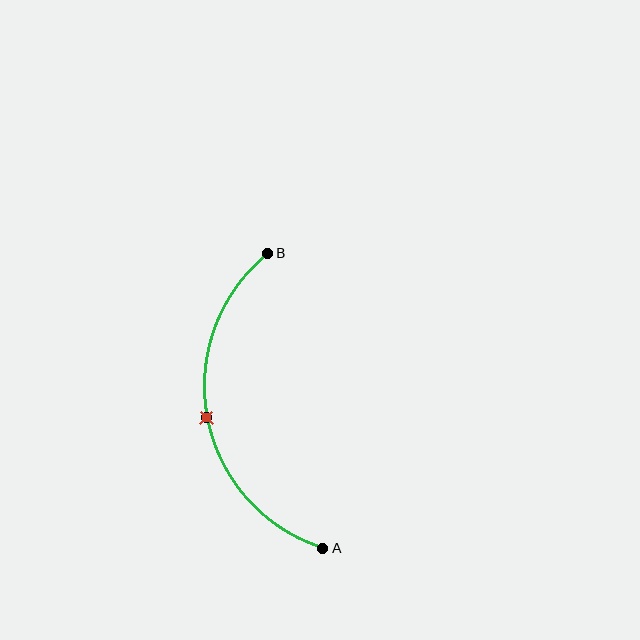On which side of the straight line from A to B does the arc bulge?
The arc bulges to the left of the straight line connecting A and B.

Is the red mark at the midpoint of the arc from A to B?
Yes. The red mark lies on the arc at equal arc-length from both A and B — it is the arc midpoint.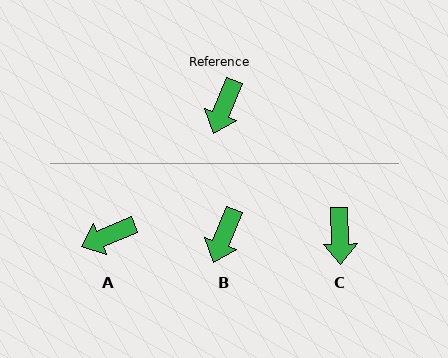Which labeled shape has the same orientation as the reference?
B.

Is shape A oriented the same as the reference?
No, it is off by about 46 degrees.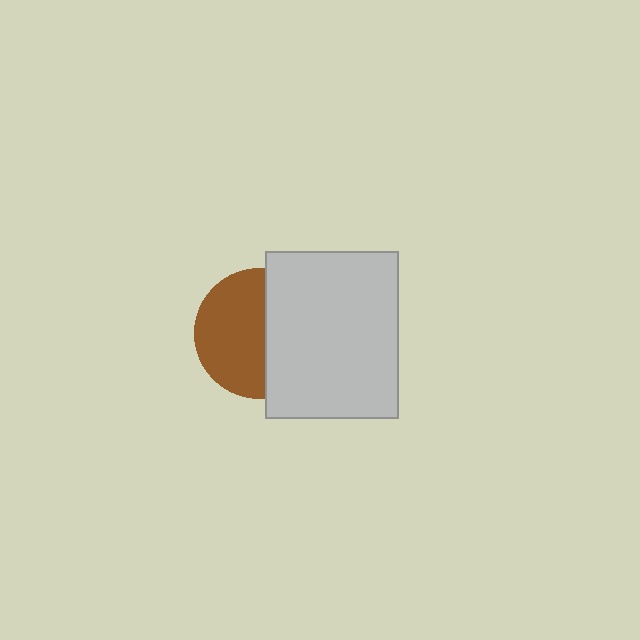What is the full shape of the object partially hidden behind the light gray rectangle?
The partially hidden object is a brown circle.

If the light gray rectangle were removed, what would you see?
You would see the complete brown circle.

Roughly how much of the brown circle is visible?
About half of it is visible (roughly 55%).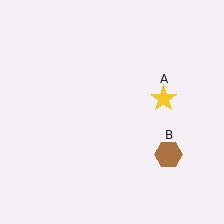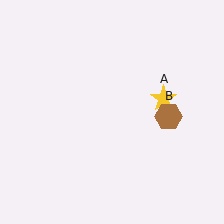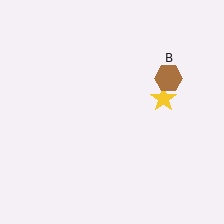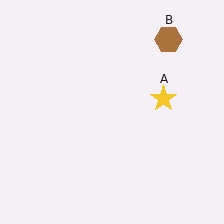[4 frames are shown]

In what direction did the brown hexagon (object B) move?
The brown hexagon (object B) moved up.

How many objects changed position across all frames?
1 object changed position: brown hexagon (object B).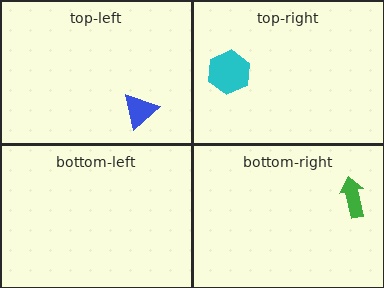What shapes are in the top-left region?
The blue triangle.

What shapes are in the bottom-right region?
The green arrow.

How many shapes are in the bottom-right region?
1.